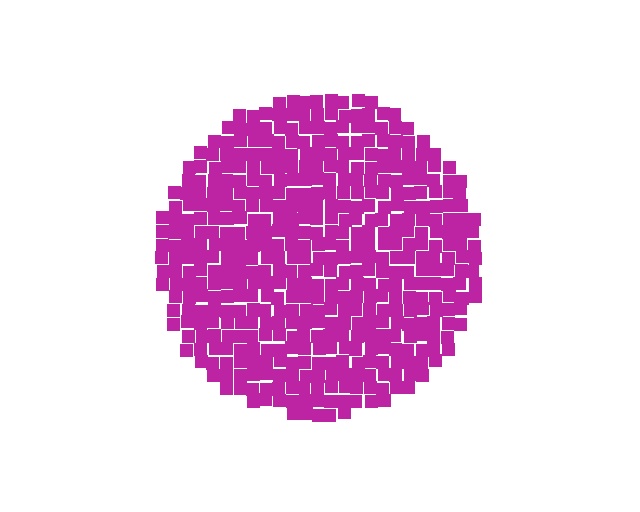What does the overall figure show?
The overall figure shows a circle.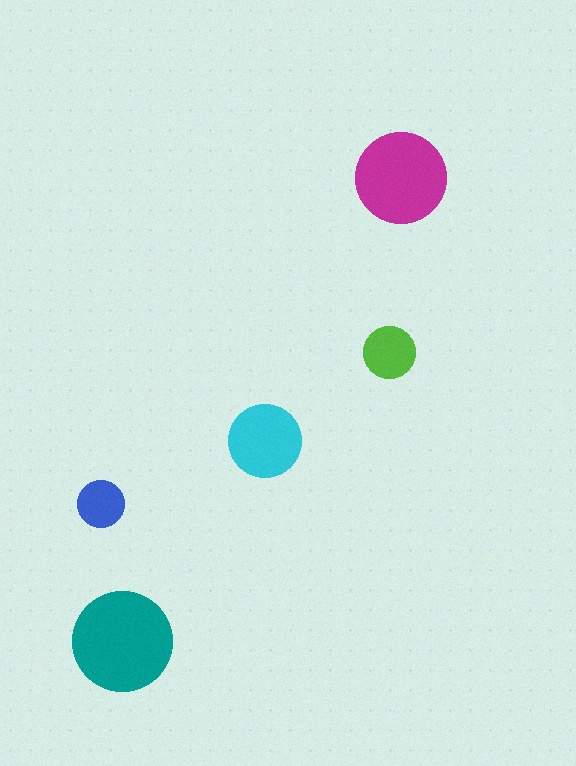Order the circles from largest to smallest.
the teal one, the magenta one, the cyan one, the lime one, the blue one.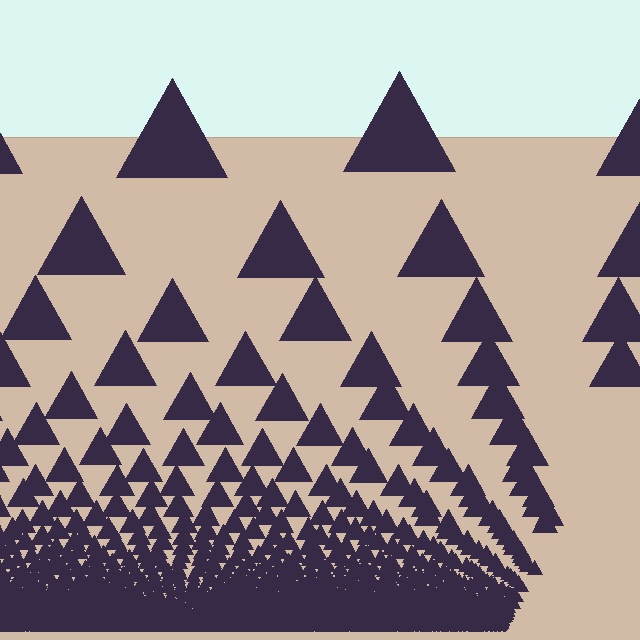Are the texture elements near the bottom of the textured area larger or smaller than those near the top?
Smaller. The gradient is inverted — elements near the bottom are smaller and denser.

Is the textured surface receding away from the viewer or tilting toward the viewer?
The surface appears to tilt toward the viewer. Texture elements get larger and sparser toward the top.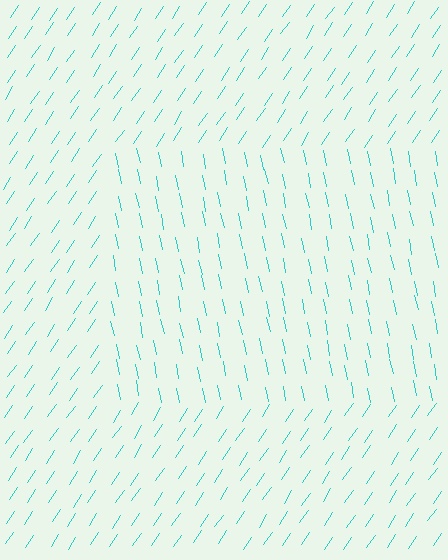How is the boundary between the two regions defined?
The boundary is defined purely by a change in line orientation (approximately 45 degrees difference). All lines are the same color and thickness.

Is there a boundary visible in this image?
Yes, there is a texture boundary formed by a change in line orientation.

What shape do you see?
I see a rectangle.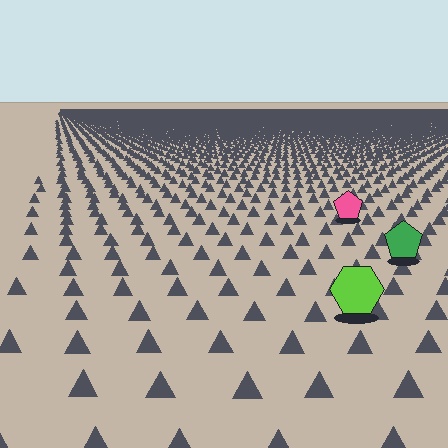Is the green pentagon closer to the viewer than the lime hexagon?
No. The lime hexagon is closer — you can tell from the texture gradient: the ground texture is coarser near it.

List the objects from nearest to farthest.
From nearest to farthest: the lime hexagon, the green pentagon, the pink pentagon.